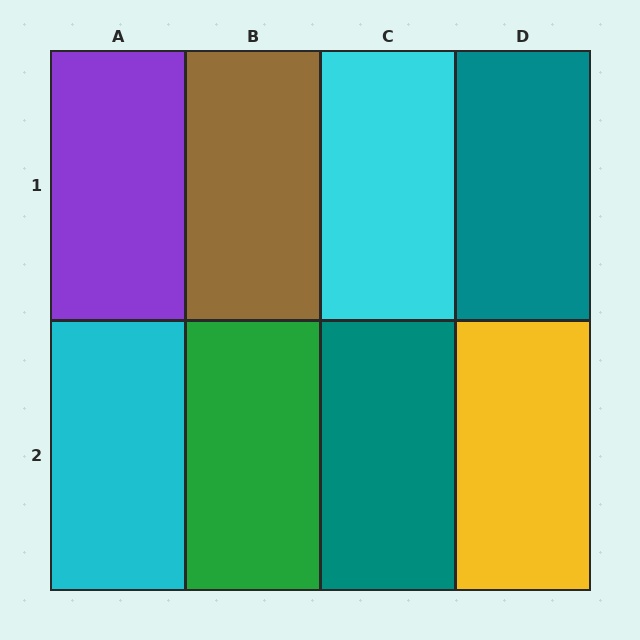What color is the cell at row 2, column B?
Green.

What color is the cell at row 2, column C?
Teal.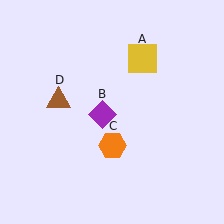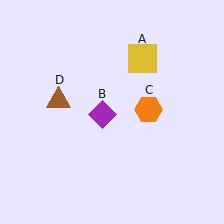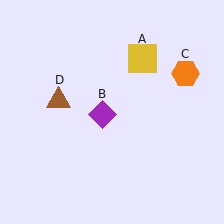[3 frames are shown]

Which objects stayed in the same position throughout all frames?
Yellow square (object A) and purple diamond (object B) and brown triangle (object D) remained stationary.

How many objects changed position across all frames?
1 object changed position: orange hexagon (object C).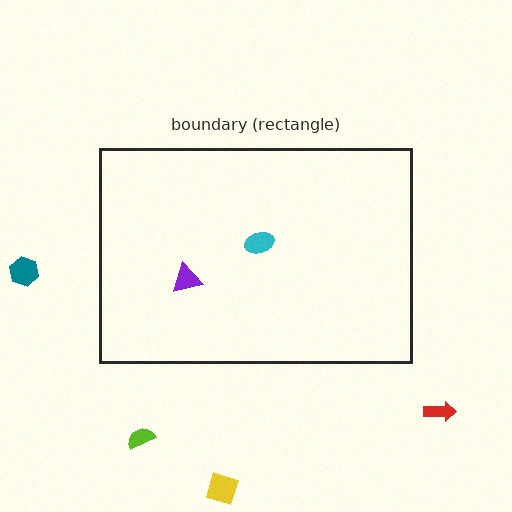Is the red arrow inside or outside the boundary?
Outside.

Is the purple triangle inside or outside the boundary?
Inside.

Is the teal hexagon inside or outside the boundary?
Outside.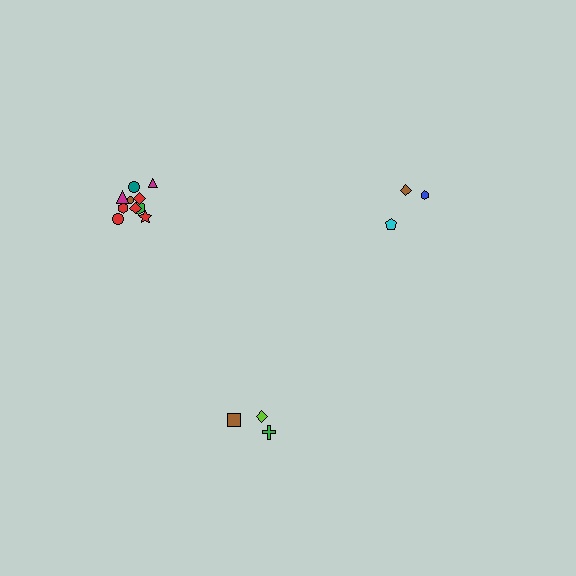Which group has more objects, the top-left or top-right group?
The top-left group.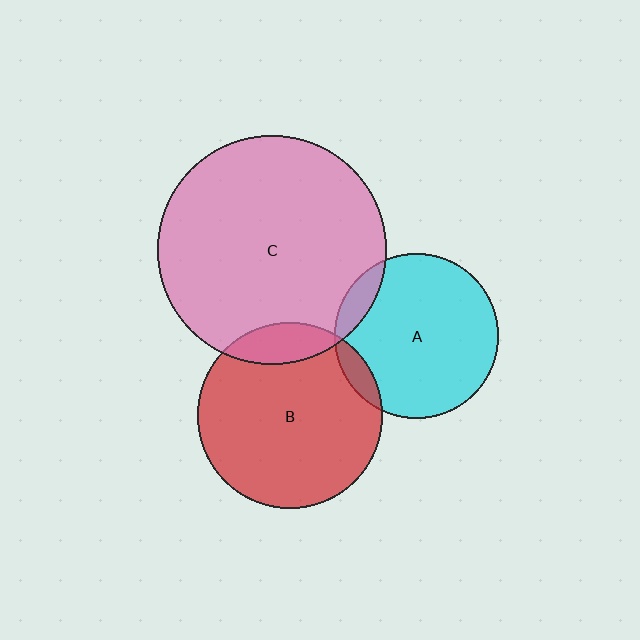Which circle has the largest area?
Circle C (pink).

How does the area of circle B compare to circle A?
Approximately 1.3 times.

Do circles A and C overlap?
Yes.